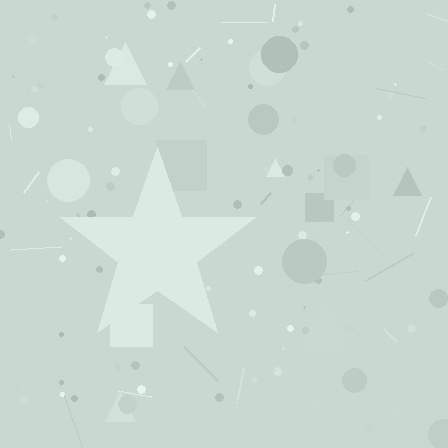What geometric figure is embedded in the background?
A star is embedded in the background.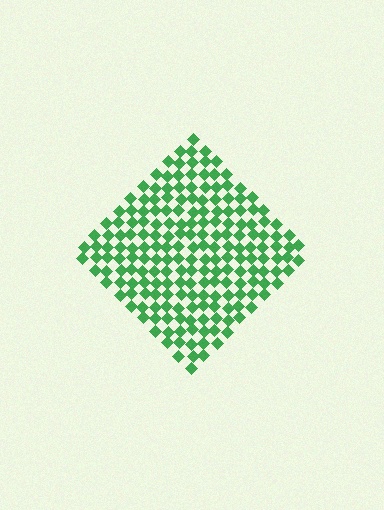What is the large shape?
The large shape is a diamond.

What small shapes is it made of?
It is made of small diamonds.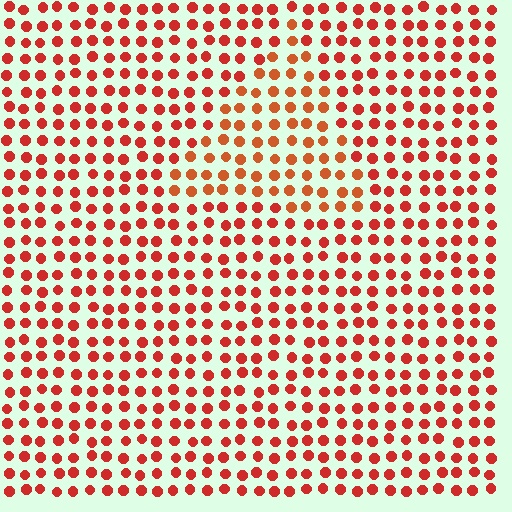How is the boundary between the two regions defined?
The boundary is defined purely by a slight shift in hue (about 17 degrees). Spacing, size, and orientation are identical on both sides.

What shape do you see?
I see a triangle.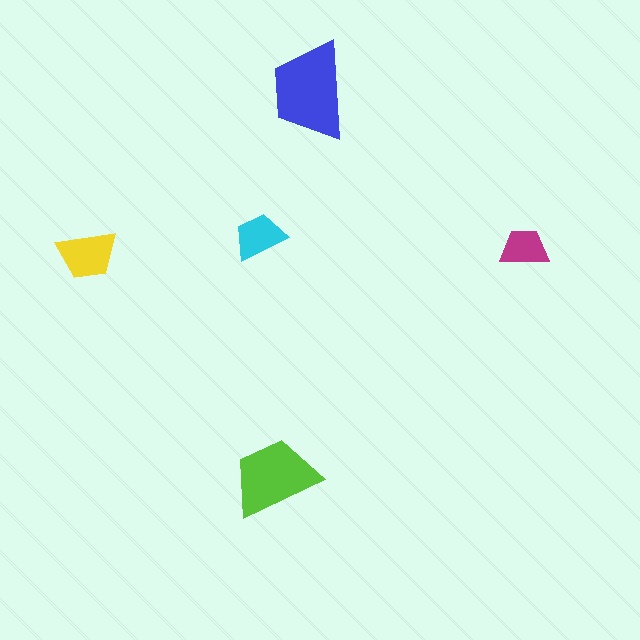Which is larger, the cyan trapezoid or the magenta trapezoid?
The cyan one.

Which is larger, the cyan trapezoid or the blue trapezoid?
The blue one.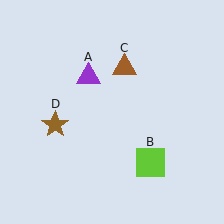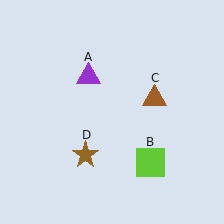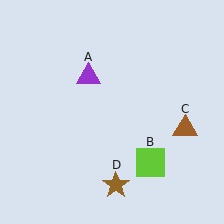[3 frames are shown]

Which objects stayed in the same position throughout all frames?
Purple triangle (object A) and lime square (object B) remained stationary.